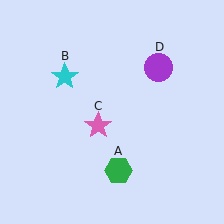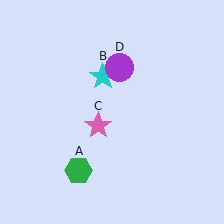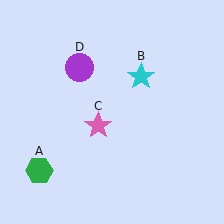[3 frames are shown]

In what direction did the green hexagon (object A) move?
The green hexagon (object A) moved left.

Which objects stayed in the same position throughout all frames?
Pink star (object C) remained stationary.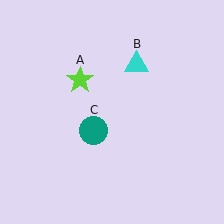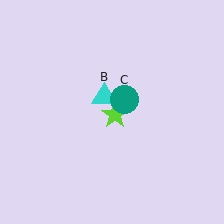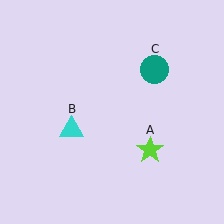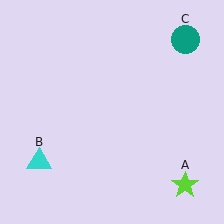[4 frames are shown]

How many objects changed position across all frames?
3 objects changed position: lime star (object A), cyan triangle (object B), teal circle (object C).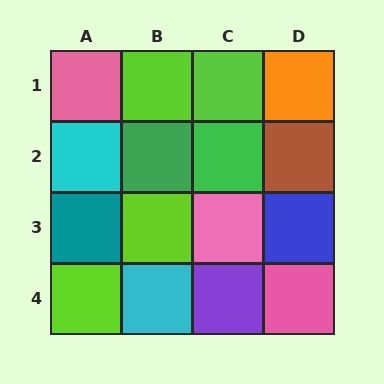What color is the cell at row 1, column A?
Pink.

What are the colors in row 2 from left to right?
Cyan, green, green, brown.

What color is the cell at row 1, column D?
Orange.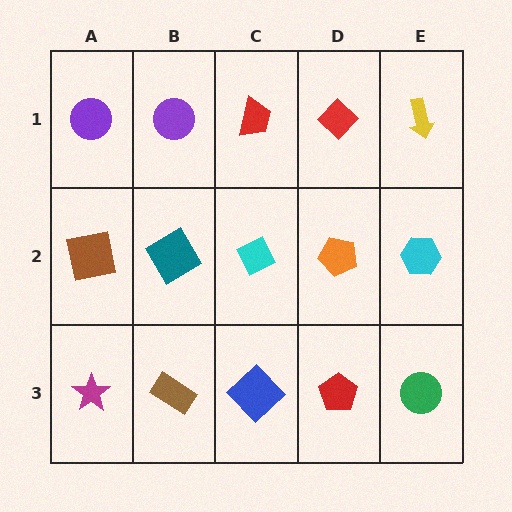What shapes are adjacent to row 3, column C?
A cyan diamond (row 2, column C), a brown rectangle (row 3, column B), a red pentagon (row 3, column D).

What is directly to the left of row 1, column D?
A red trapezoid.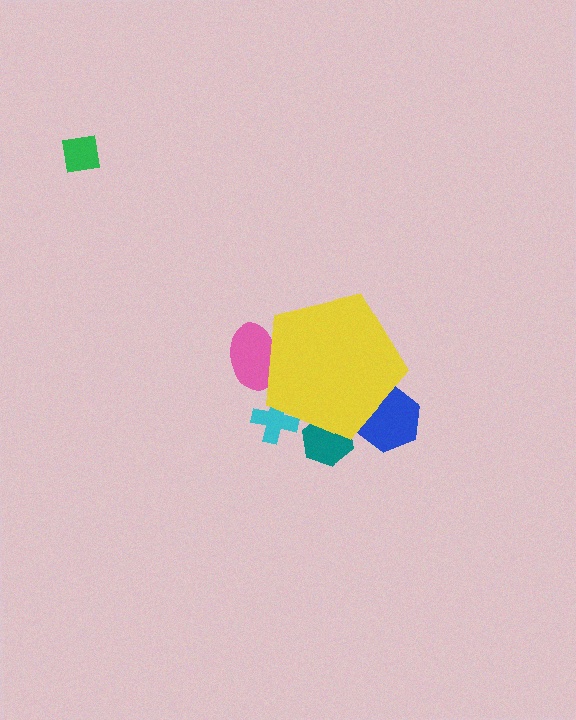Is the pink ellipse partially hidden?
Yes, the pink ellipse is partially hidden behind the yellow pentagon.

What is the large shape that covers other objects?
A yellow pentagon.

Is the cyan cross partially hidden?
Yes, the cyan cross is partially hidden behind the yellow pentagon.